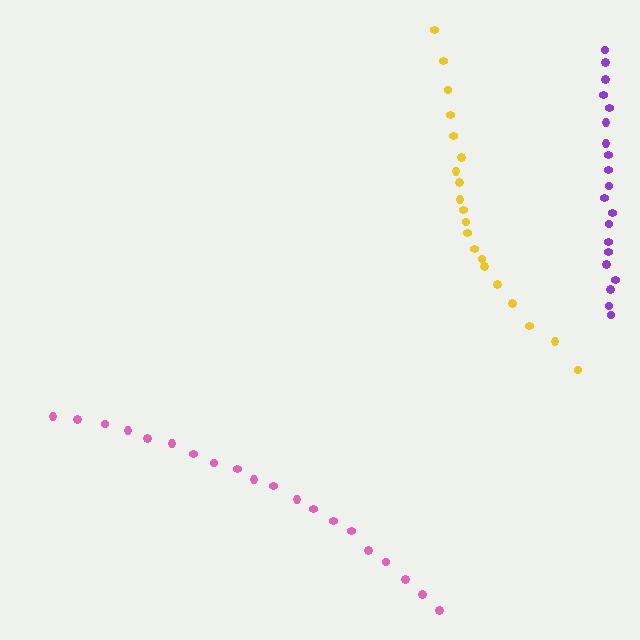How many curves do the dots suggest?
There are 3 distinct paths.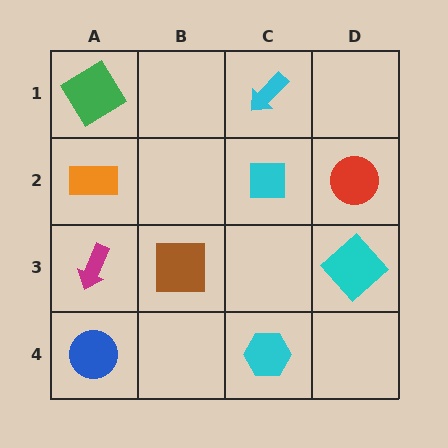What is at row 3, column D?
A cyan diamond.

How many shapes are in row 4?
2 shapes.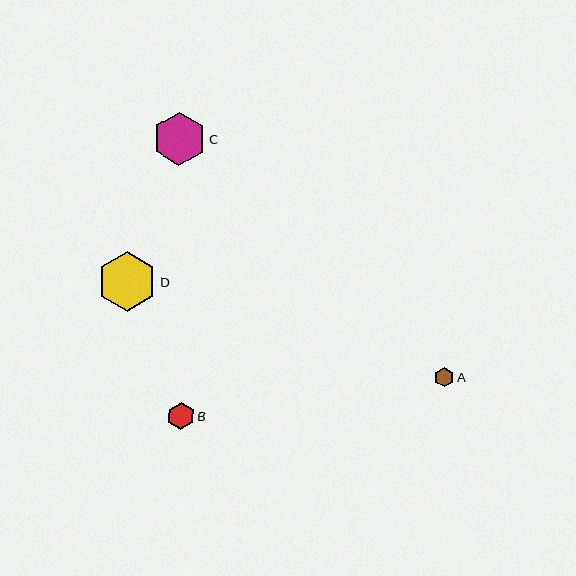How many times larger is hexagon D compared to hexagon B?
Hexagon D is approximately 2.2 times the size of hexagon B.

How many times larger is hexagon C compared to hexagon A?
Hexagon C is approximately 2.7 times the size of hexagon A.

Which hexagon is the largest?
Hexagon D is the largest with a size of approximately 59 pixels.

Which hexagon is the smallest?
Hexagon A is the smallest with a size of approximately 20 pixels.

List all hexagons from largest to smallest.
From largest to smallest: D, C, B, A.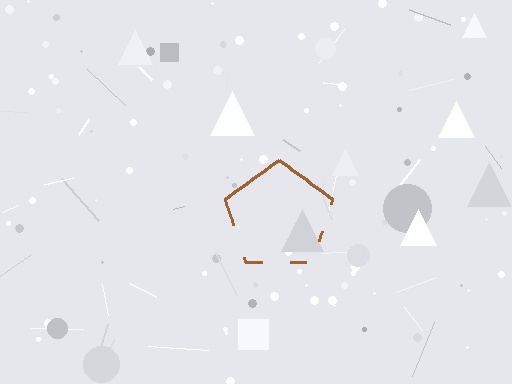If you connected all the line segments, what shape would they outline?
They would outline a pentagon.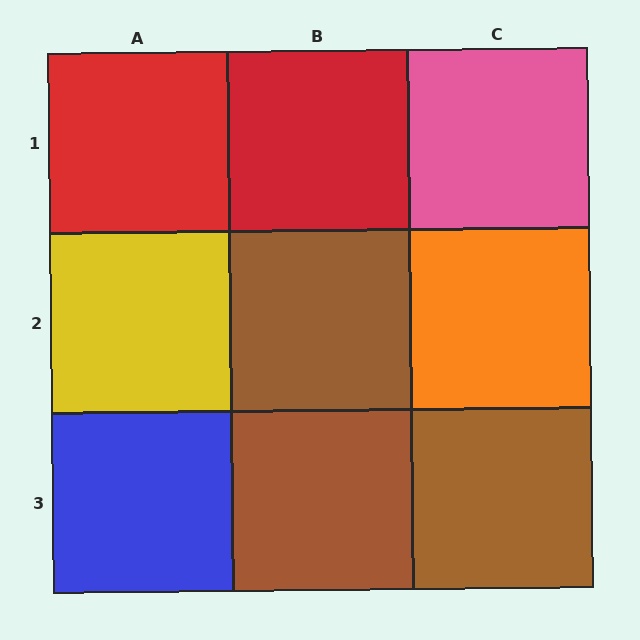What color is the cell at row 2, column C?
Orange.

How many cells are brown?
3 cells are brown.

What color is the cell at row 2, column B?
Brown.